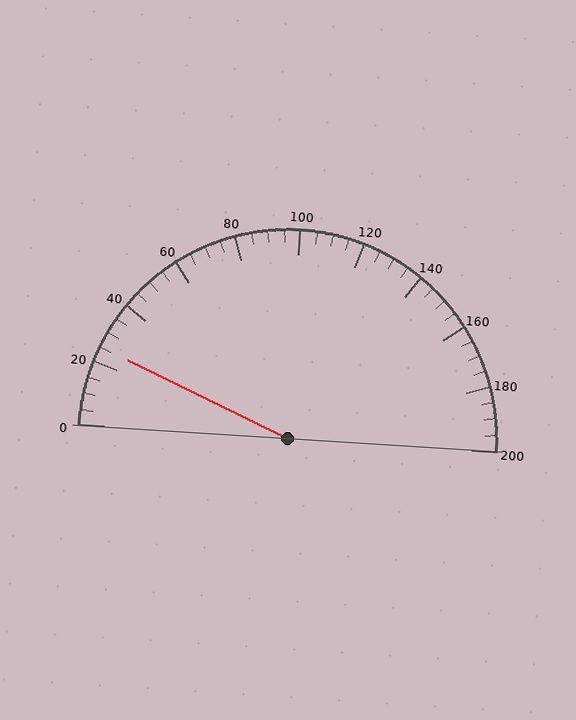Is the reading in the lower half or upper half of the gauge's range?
The reading is in the lower half of the range (0 to 200).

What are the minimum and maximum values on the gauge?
The gauge ranges from 0 to 200.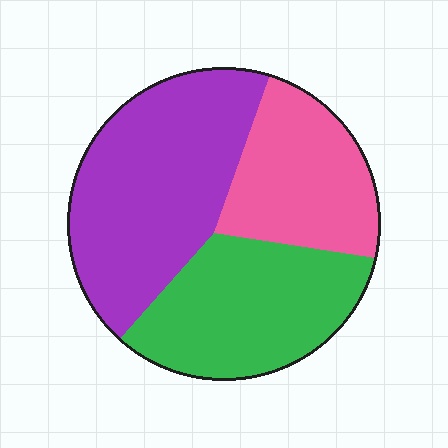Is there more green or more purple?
Purple.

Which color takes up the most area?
Purple, at roughly 40%.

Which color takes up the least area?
Pink, at roughly 25%.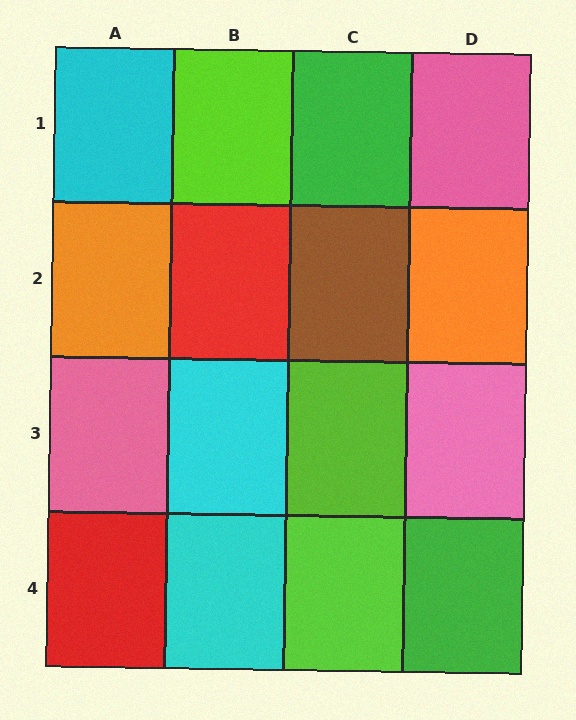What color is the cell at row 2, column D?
Orange.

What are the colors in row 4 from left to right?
Red, cyan, lime, green.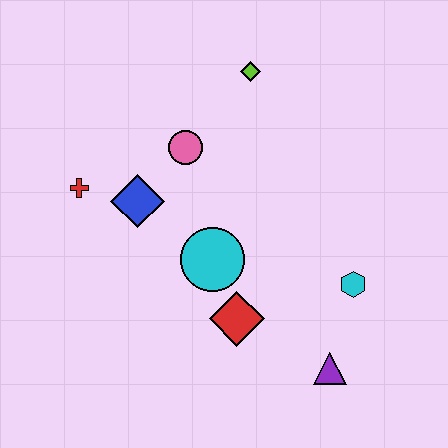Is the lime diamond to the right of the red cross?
Yes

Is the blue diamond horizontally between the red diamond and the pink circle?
No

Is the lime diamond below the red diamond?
No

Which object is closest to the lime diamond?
The pink circle is closest to the lime diamond.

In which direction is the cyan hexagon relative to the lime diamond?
The cyan hexagon is below the lime diamond.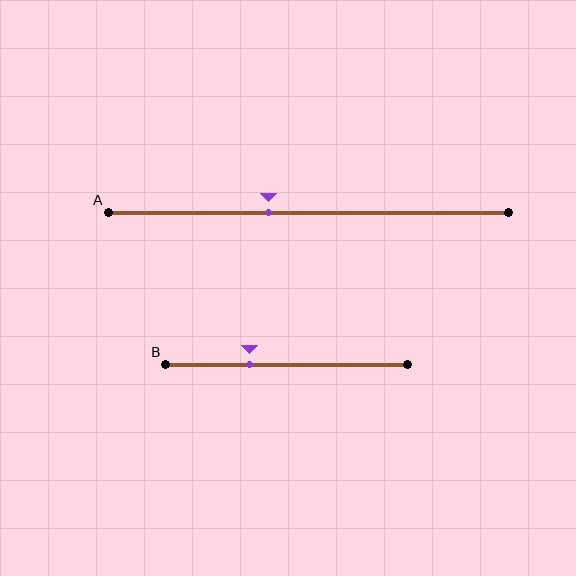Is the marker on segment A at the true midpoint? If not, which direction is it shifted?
No, the marker on segment A is shifted to the left by about 10% of the segment length.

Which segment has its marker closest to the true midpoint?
Segment A has its marker closest to the true midpoint.